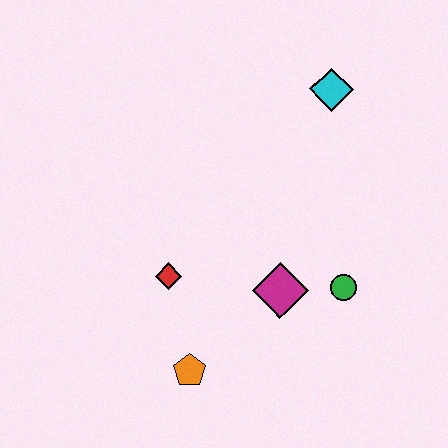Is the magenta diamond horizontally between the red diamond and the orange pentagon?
No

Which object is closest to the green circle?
The magenta diamond is closest to the green circle.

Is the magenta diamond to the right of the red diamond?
Yes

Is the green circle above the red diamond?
No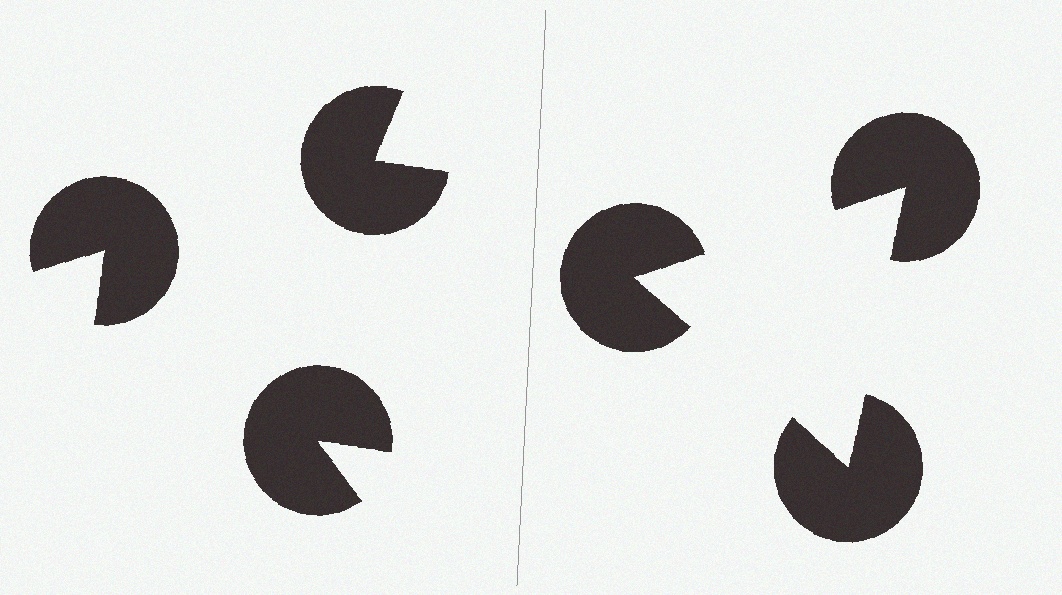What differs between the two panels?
The pac-man discs are positioned identically on both sides; only the wedge orientations differ. On the right they align to a triangle; on the left they are misaligned.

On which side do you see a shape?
An illusory triangle appears on the right side. On the left side the wedge cuts are rotated, so no coherent shape forms.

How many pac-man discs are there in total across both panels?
6 — 3 on each side.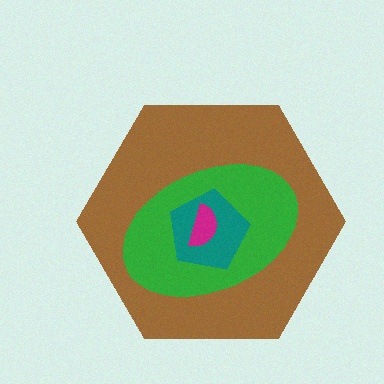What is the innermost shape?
The magenta semicircle.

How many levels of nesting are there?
4.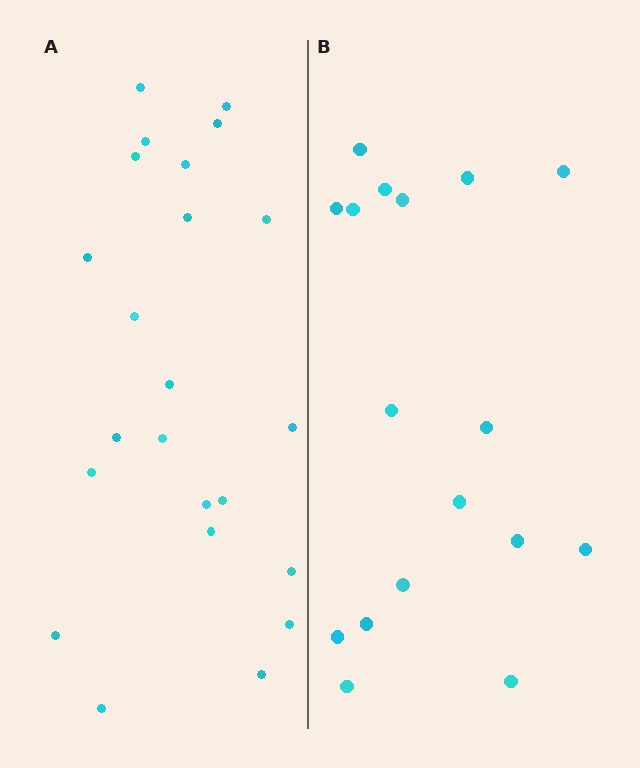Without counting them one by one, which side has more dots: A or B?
Region A (the left region) has more dots.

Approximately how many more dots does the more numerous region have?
Region A has about 6 more dots than region B.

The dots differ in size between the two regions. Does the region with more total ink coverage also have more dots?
No. Region B has more total ink coverage because its dots are larger, but region A actually contains more individual dots. Total area can be misleading — the number of items is what matters here.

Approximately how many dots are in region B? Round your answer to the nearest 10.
About 20 dots. (The exact count is 17, which rounds to 20.)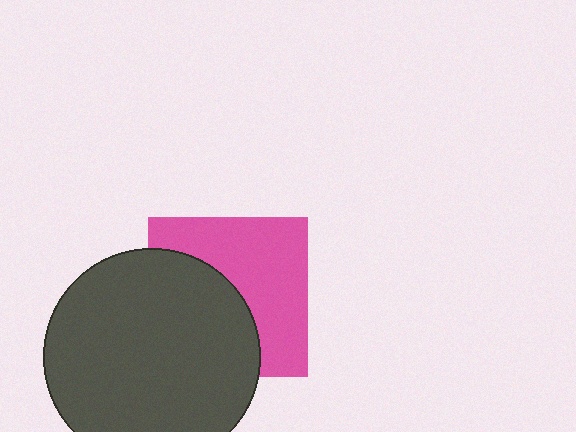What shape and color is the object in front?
The object in front is a dark gray circle.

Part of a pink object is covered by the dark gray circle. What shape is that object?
It is a square.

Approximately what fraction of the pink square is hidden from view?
Roughly 47% of the pink square is hidden behind the dark gray circle.